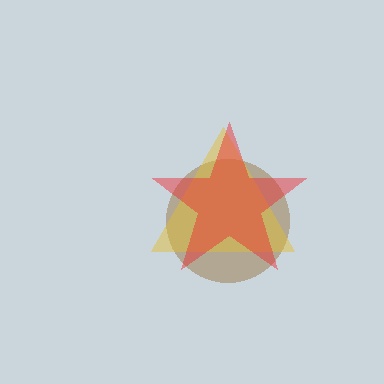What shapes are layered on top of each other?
The layered shapes are: a brown circle, a yellow triangle, a red star.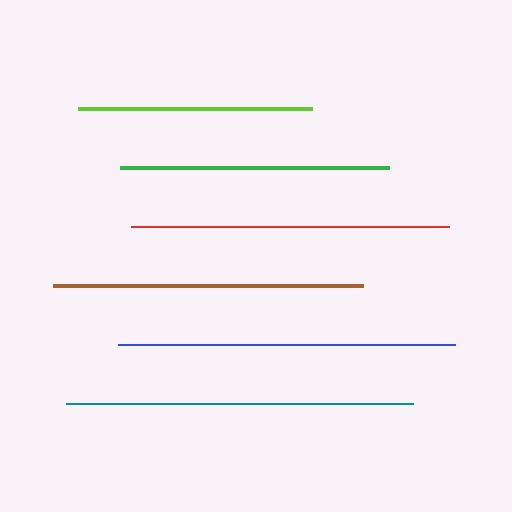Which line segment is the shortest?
The lime line is the shortest at approximately 234 pixels.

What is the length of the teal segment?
The teal segment is approximately 347 pixels long.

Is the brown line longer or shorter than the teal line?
The teal line is longer than the brown line.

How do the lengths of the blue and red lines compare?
The blue and red lines are approximately the same length.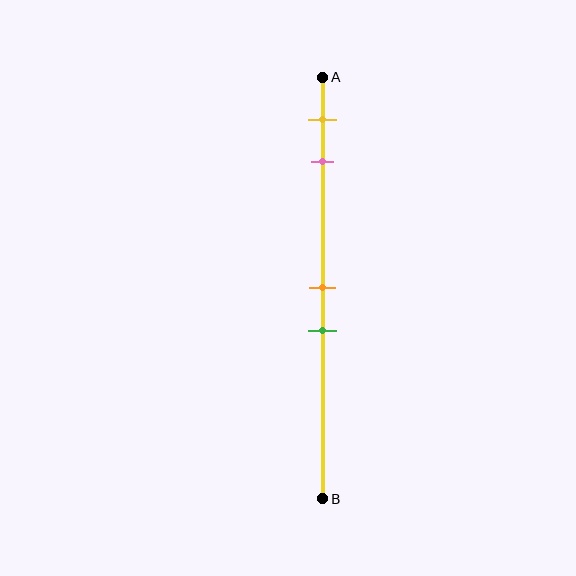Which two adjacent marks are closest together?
The orange and green marks are the closest adjacent pair.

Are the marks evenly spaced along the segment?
No, the marks are not evenly spaced.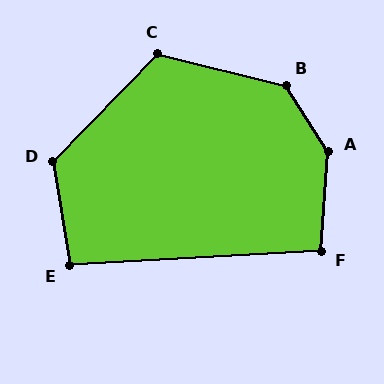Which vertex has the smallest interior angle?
E, at approximately 96 degrees.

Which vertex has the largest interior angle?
A, at approximately 143 degrees.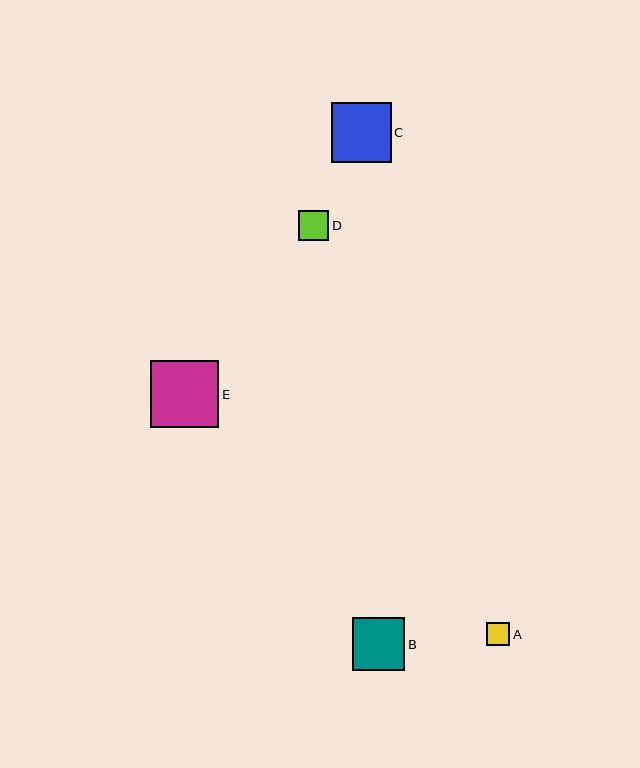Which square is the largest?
Square E is the largest with a size of approximately 68 pixels.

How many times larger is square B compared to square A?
Square B is approximately 2.2 times the size of square A.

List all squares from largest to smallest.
From largest to smallest: E, C, B, D, A.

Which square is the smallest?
Square A is the smallest with a size of approximately 23 pixels.